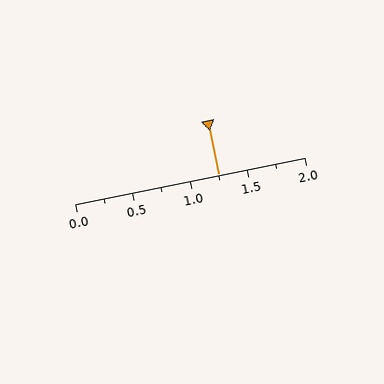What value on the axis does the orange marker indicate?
The marker indicates approximately 1.25.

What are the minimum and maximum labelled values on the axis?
The axis runs from 0.0 to 2.0.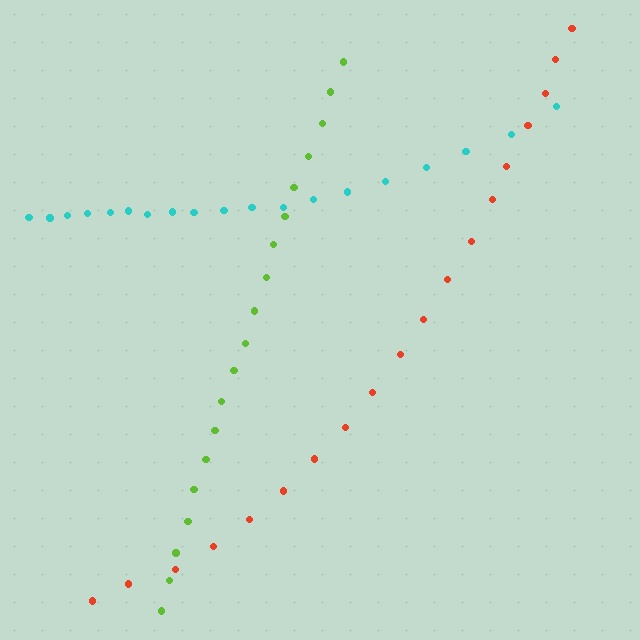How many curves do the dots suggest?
There are 3 distinct paths.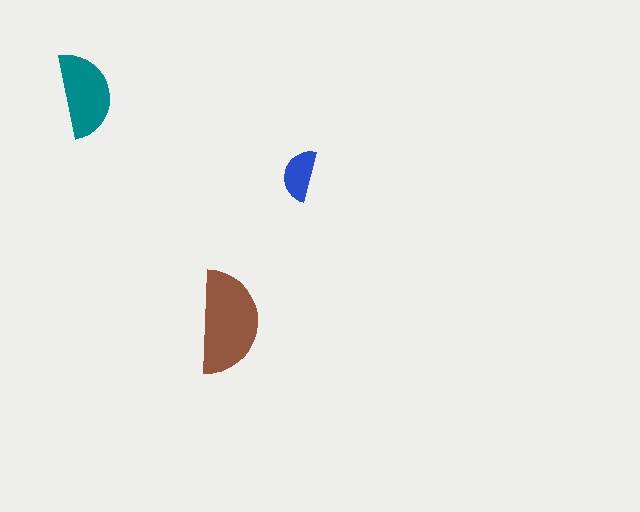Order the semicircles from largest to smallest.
the brown one, the teal one, the blue one.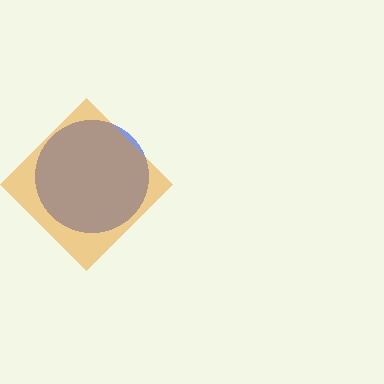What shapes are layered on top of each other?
The layered shapes are: a blue circle, an orange diamond.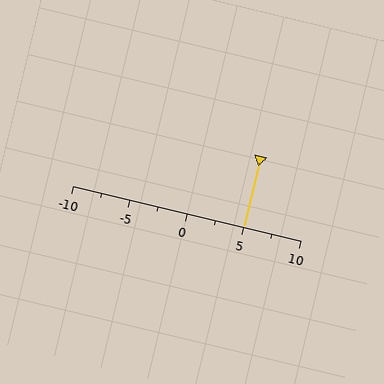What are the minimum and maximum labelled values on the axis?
The axis runs from -10 to 10.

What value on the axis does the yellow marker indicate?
The marker indicates approximately 5.